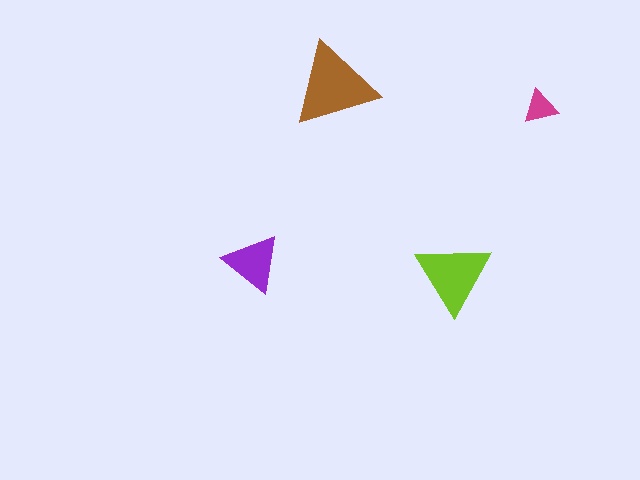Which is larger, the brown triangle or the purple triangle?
The brown one.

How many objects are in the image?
There are 4 objects in the image.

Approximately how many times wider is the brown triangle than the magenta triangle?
About 2.5 times wider.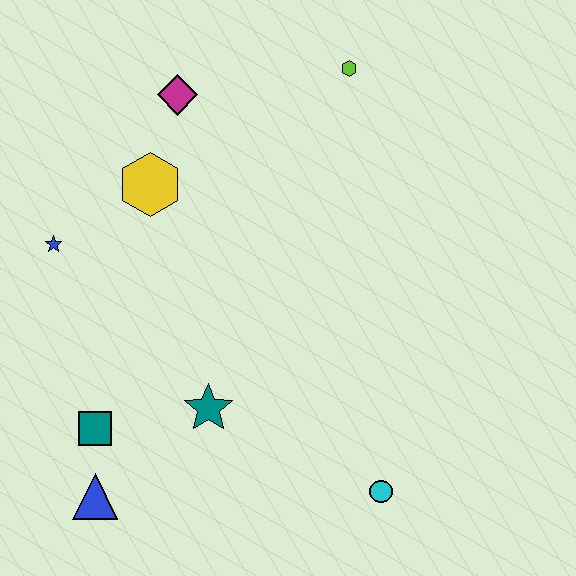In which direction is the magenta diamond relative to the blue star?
The magenta diamond is above the blue star.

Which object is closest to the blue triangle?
The teal square is closest to the blue triangle.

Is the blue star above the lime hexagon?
No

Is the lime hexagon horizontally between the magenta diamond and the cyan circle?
Yes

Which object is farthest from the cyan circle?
The magenta diamond is farthest from the cyan circle.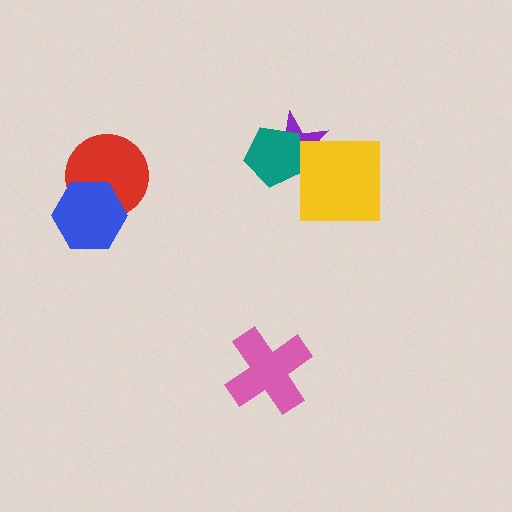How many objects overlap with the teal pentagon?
1 object overlaps with the teal pentagon.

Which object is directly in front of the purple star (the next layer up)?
The teal pentagon is directly in front of the purple star.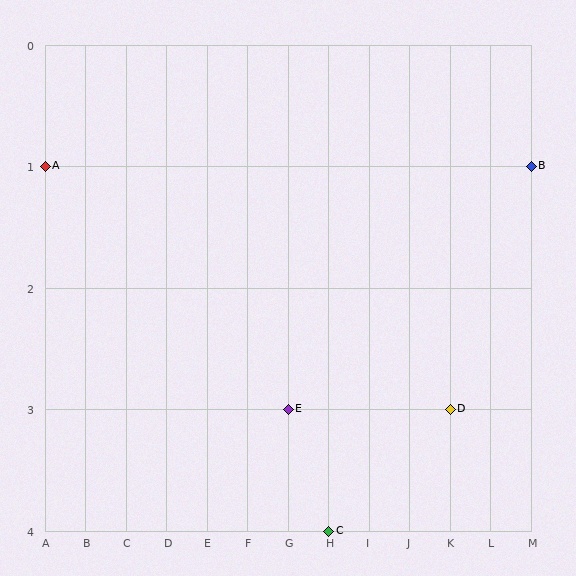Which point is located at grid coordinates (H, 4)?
Point C is at (H, 4).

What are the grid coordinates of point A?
Point A is at grid coordinates (A, 1).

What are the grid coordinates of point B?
Point B is at grid coordinates (M, 1).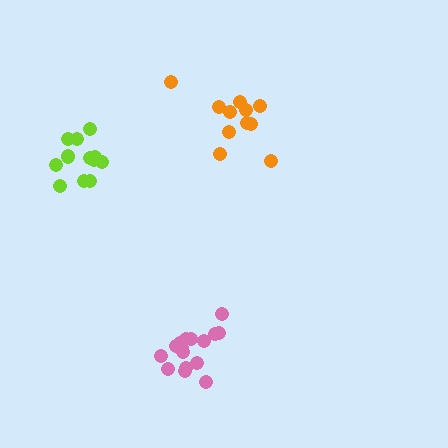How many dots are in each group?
Group 1: 11 dots, Group 2: 16 dots, Group 3: 12 dots (39 total).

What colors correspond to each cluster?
The clusters are colored: orange, pink, lime.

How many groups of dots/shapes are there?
There are 3 groups.